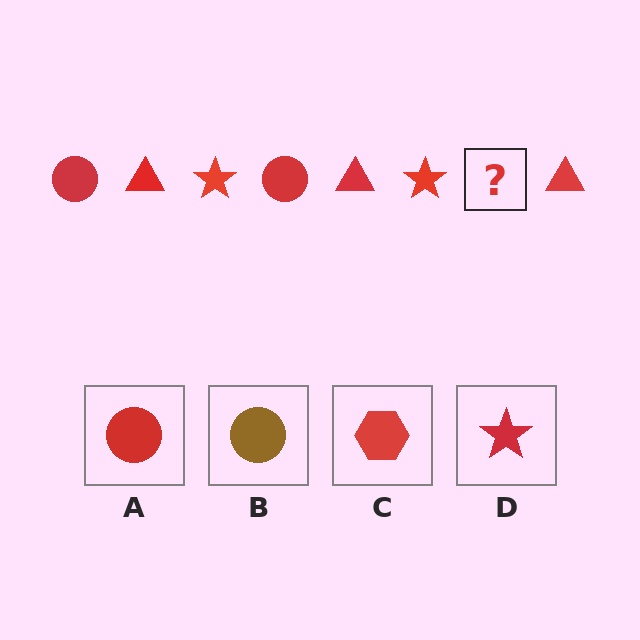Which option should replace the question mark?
Option A.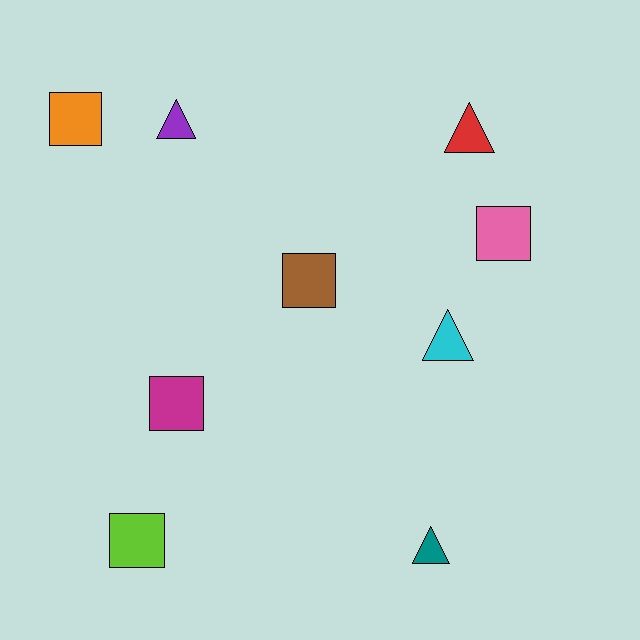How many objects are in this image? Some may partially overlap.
There are 9 objects.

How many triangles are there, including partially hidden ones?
There are 4 triangles.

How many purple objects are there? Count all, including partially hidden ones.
There is 1 purple object.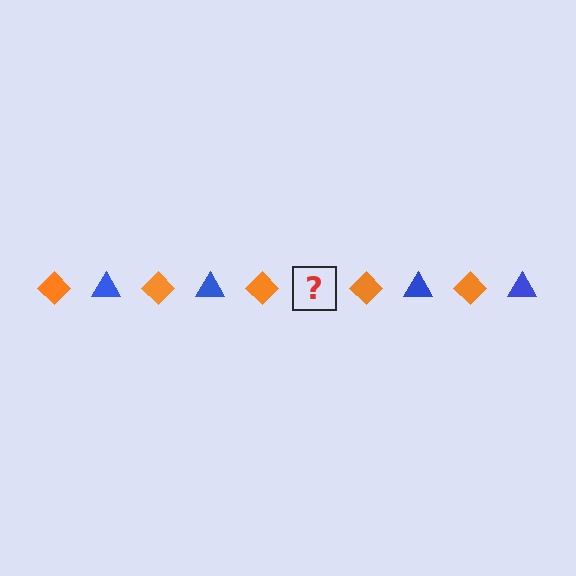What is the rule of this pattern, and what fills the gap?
The rule is that the pattern alternates between orange diamond and blue triangle. The gap should be filled with a blue triangle.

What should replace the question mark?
The question mark should be replaced with a blue triangle.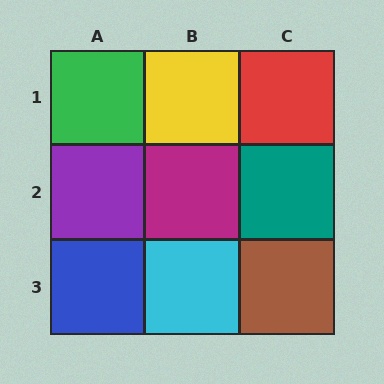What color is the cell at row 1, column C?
Red.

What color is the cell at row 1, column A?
Green.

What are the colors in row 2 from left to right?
Purple, magenta, teal.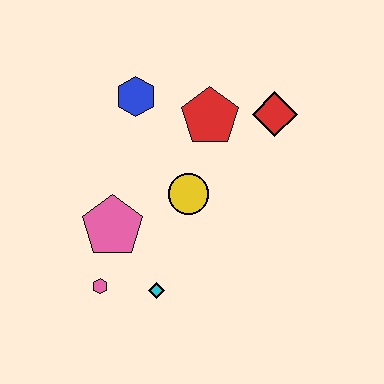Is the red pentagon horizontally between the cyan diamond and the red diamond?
Yes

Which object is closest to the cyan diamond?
The pink hexagon is closest to the cyan diamond.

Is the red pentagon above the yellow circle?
Yes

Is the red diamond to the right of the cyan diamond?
Yes